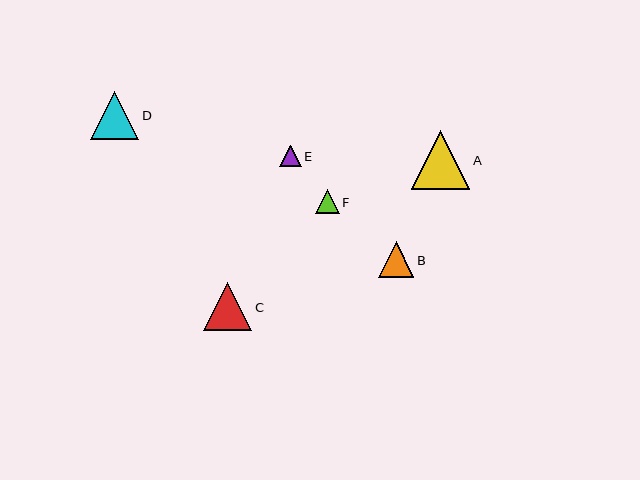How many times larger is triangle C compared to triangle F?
Triangle C is approximately 2.0 times the size of triangle F.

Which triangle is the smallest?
Triangle E is the smallest with a size of approximately 21 pixels.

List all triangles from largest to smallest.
From largest to smallest: A, D, C, B, F, E.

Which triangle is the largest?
Triangle A is the largest with a size of approximately 59 pixels.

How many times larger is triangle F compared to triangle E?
Triangle F is approximately 1.1 times the size of triangle E.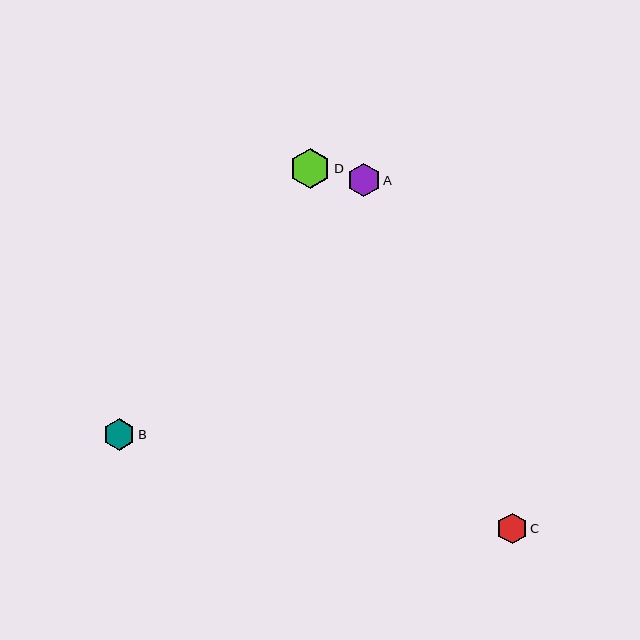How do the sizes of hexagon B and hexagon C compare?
Hexagon B and hexagon C are approximately the same size.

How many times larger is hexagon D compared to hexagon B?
Hexagon D is approximately 1.3 times the size of hexagon B.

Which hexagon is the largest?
Hexagon D is the largest with a size of approximately 40 pixels.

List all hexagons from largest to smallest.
From largest to smallest: D, A, B, C.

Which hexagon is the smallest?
Hexagon C is the smallest with a size of approximately 30 pixels.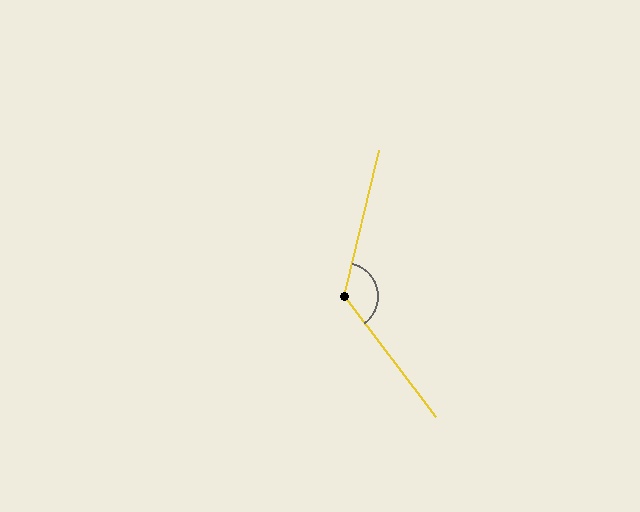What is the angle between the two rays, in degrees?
Approximately 129 degrees.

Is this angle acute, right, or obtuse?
It is obtuse.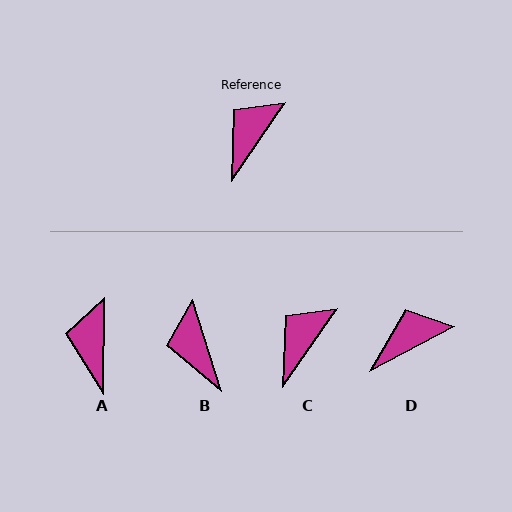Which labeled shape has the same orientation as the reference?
C.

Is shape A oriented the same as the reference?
No, it is off by about 34 degrees.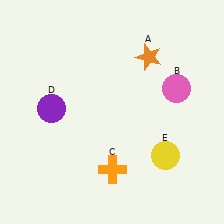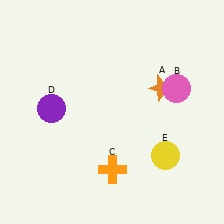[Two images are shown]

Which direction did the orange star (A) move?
The orange star (A) moved down.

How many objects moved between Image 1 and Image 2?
1 object moved between the two images.